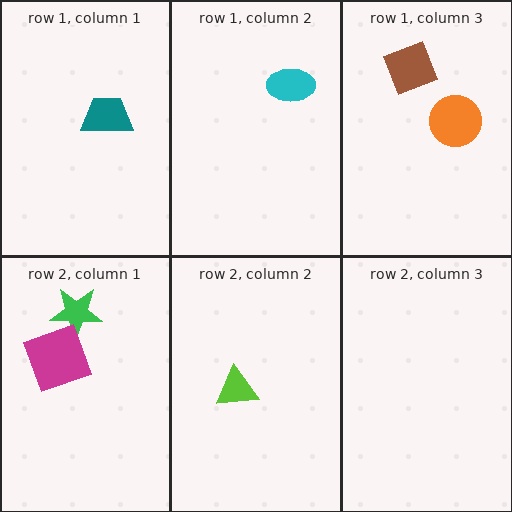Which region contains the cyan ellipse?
The row 1, column 2 region.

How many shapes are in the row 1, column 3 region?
2.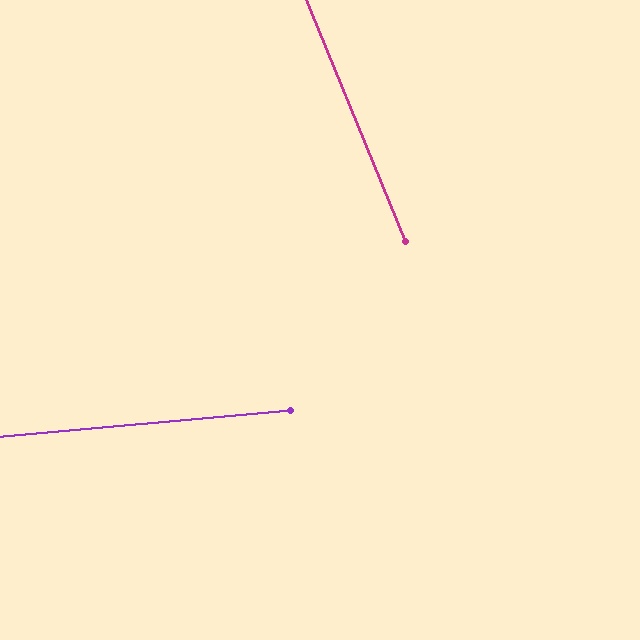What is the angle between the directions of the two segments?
Approximately 73 degrees.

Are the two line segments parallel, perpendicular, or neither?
Neither parallel nor perpendicular — they differ by about 73°.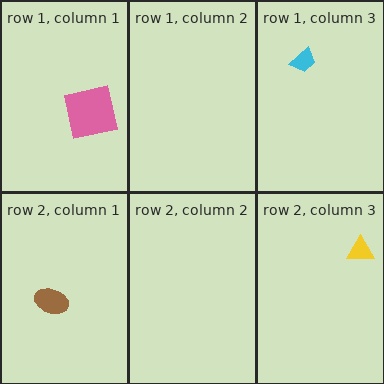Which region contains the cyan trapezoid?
The row 1, column 3 region.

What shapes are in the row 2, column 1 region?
The brown ellipse.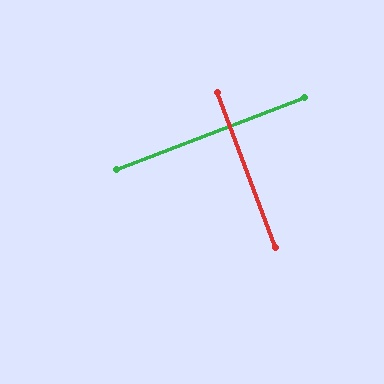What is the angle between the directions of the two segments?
Approximately 89 degrees.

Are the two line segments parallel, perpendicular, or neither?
Perpendicular — they meet at approximately 89°.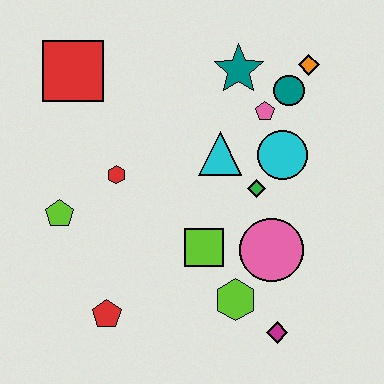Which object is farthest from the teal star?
The red pentagon is farthest from the teal star.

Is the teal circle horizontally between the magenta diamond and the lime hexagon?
No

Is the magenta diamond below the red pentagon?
Yes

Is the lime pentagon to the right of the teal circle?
No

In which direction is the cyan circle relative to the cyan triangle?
The cyan circle is to the right of the cyan triangle.